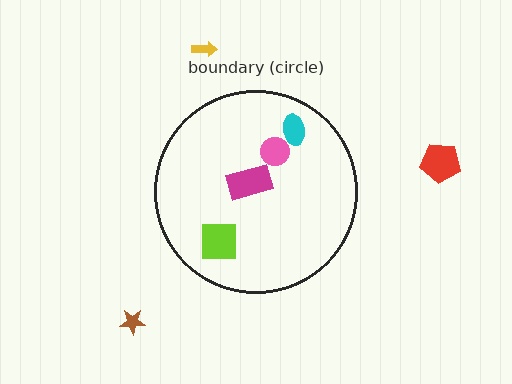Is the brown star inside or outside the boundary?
Outside.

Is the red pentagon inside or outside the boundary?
Outside.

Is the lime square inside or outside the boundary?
Inside.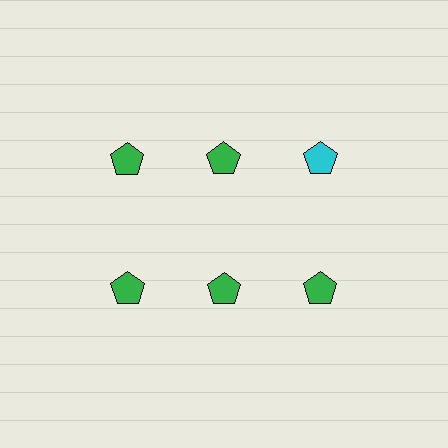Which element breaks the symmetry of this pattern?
The cyan pentagon in the top row, center column breaks the symmetry. All other shapes are green pentagons.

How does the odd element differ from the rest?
It has a different color: cyan instead of green.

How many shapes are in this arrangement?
There are 6 shapes arranged in a grid pattern.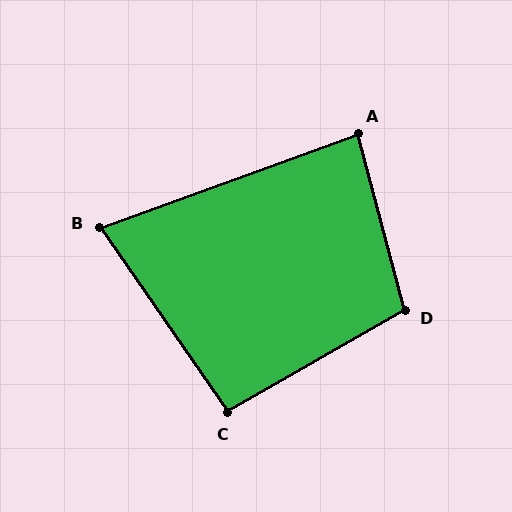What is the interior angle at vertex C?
Approximately 95 degrees (approximately right).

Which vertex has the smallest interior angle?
B, at approximately 75 degrees.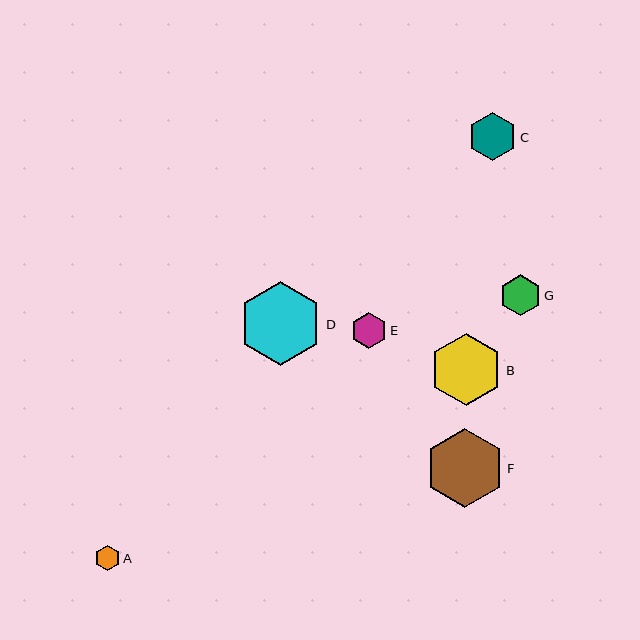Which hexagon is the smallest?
Hexagon A is the smallest with a size of approximately 25 pixels.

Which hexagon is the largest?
Hexagon D is the largest with a size of approximately 83 pixels.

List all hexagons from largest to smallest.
From largest to smallest: D, F, B, C, G, E, A.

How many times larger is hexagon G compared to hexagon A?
Hexagon G is approximately 1.6 times the size of hexagon A.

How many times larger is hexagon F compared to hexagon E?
Hexagon F is approximately 2.2 times the size of hexagon E.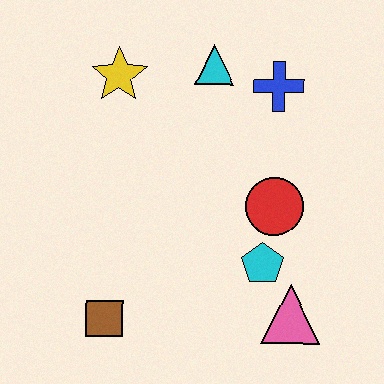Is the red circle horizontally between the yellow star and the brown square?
No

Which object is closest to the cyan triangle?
The blue cross is closest to the cyan triangle.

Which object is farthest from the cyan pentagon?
The yellow star is farthest from the cyan pentagon.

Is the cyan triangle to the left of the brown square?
No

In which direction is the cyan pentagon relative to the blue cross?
The cyan pentagon is below the blue cross.